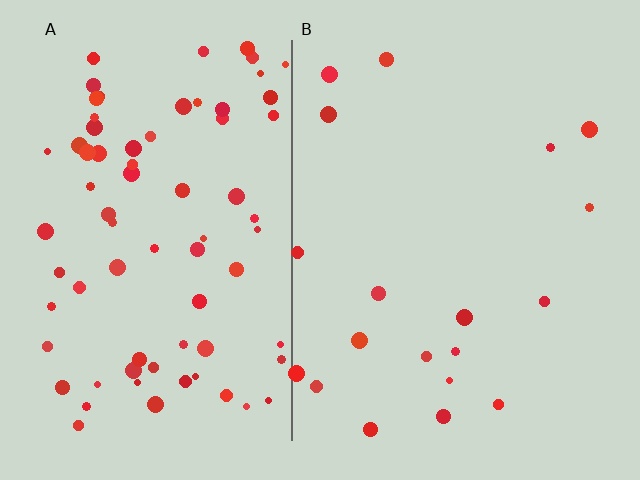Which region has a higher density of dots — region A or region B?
A (the left).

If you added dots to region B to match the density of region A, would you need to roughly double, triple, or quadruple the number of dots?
Approximately quadruple.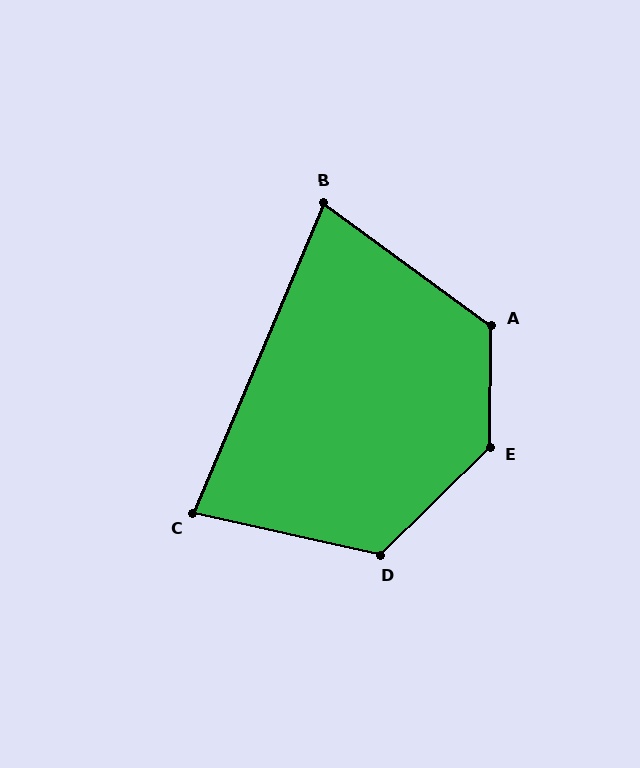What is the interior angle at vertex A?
Approximately 125 degrees (obtuse).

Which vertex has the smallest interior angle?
B, at approximately 77 degrees.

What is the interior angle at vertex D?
Approximately 123 degrees (obtuse).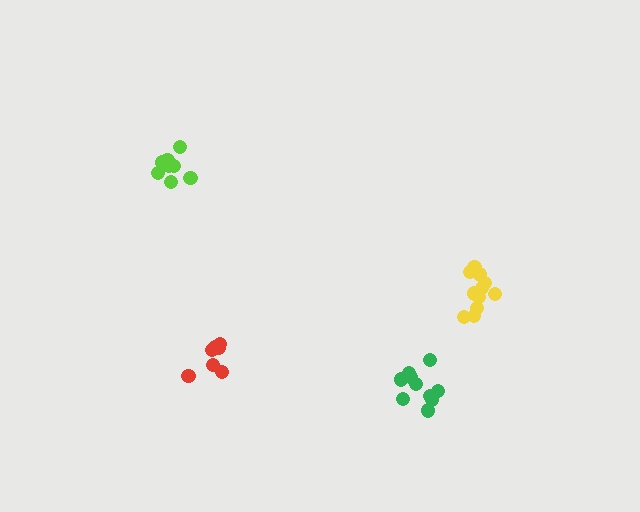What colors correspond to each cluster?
The clusters are colored: red, green, lime, yellow.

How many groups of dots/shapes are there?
There are 4 groups.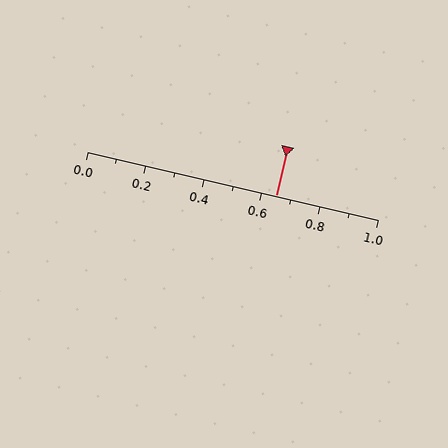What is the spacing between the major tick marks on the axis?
The major ticks are spaced 0.2 apart.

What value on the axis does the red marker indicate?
The marker indicates approximately 0.65.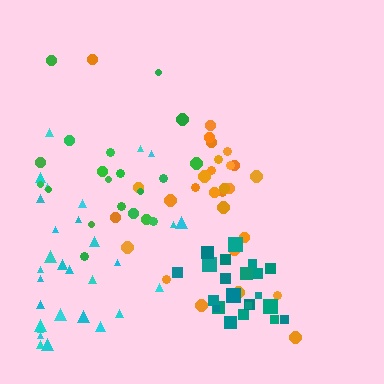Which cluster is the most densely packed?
Teal.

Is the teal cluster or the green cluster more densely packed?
Teal.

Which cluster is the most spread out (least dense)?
Cyan.